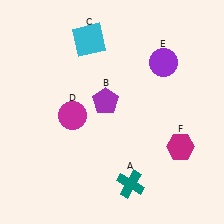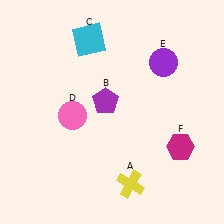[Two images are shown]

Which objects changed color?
A changed from teal to yellow. D changed from magenta to pink.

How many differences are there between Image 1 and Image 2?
There are 2 differences between the two images.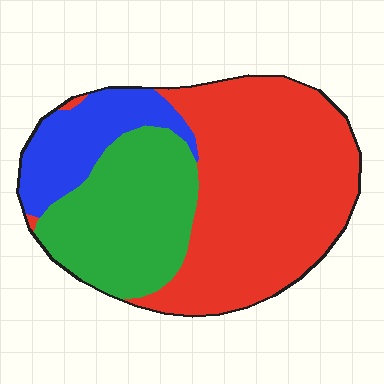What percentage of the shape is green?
Green takes up about one third (1/3) of the shape.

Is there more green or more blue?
Green.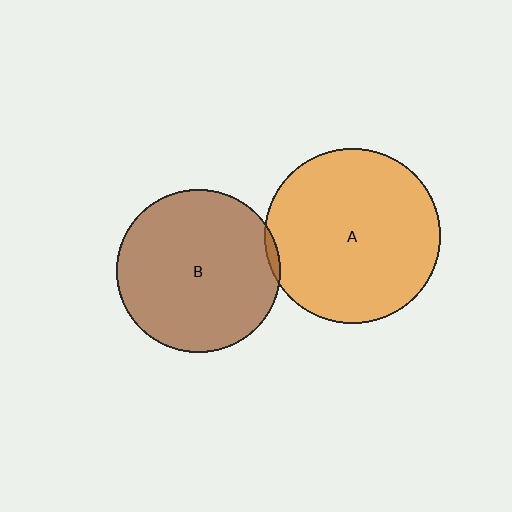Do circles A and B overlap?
Yes.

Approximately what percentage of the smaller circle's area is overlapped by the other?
Approximately 5%.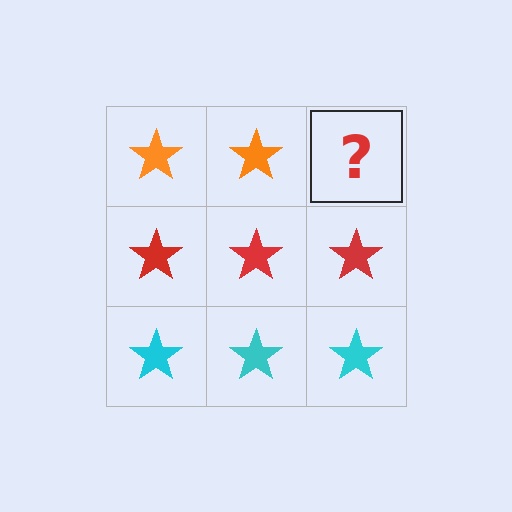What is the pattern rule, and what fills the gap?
The rule is that each row has a consistent color. The gap should be filled with an orange star.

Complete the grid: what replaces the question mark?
The question mark should be replaced with an orange star.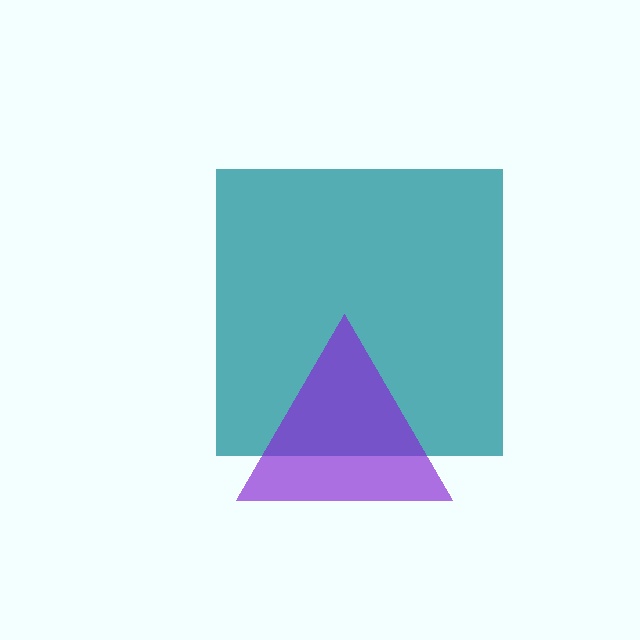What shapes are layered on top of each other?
The layered shapes are: a teal square, a purple triangle.